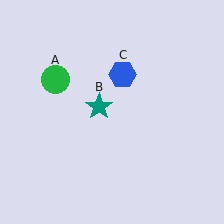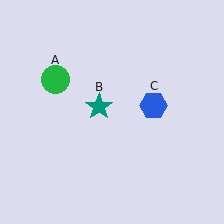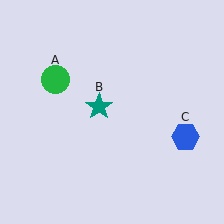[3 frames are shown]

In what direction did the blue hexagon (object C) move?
The blue hexagon (object C) moved down and to the right.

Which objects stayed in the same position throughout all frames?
Green circle (object A) and teal star (object B) remained stationary.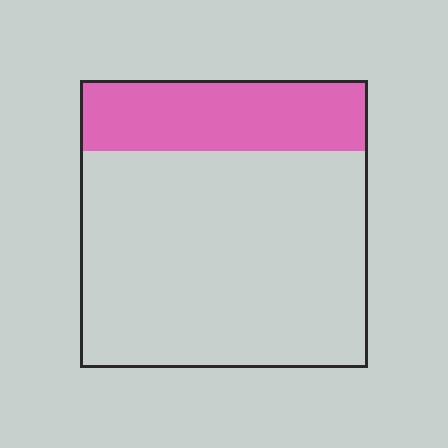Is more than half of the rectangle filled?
No.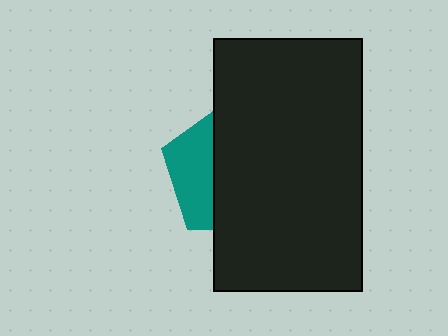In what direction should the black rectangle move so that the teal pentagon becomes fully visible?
The black rectangle should move right. That is the shortest direction to clear the overlap and leave the teal pentagon fully visible.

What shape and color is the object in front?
The object in front is a black rectangle.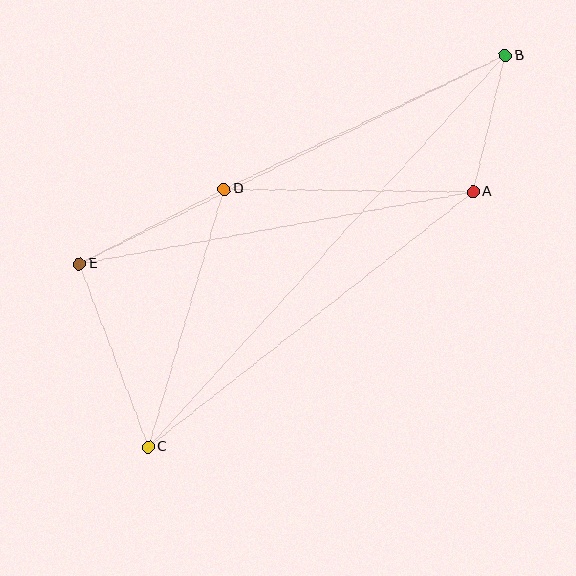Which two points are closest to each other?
Points A and B are closest to each other.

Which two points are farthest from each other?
Points B and C are farthest from each other.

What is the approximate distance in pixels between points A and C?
The distance between A and C is approximately 413 pixels.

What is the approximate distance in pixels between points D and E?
The distance between D and E is approximately 163 pixels.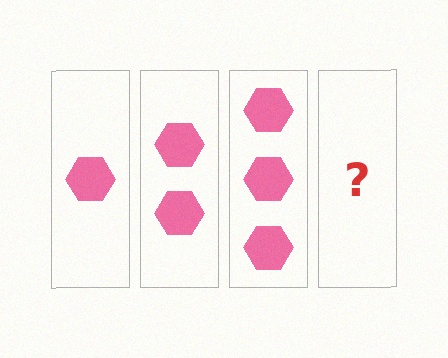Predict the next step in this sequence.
The next step is 4 hexagons.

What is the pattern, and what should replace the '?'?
The pattern is that each step adds one more hexagon. The '?' should be 4 hexagons.